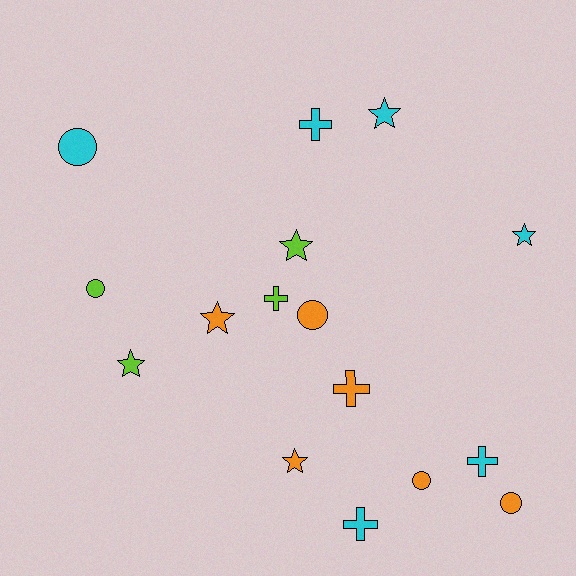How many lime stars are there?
There are 2 lime stars.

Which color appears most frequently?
Orange, with 6 objects.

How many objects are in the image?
There are 16 objects.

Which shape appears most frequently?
Star, with 6 objects.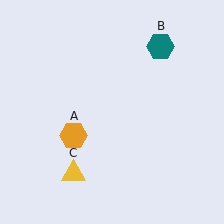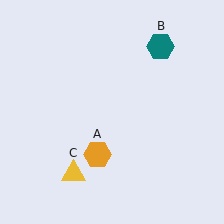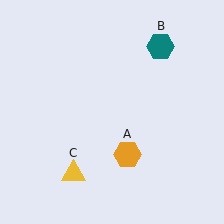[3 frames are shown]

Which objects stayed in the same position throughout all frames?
Teal hexagon (object B) and yellow triangle (object C) remained stationary.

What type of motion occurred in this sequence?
The orange hexagon (object A) rotated counterclockwise around the center of the scene.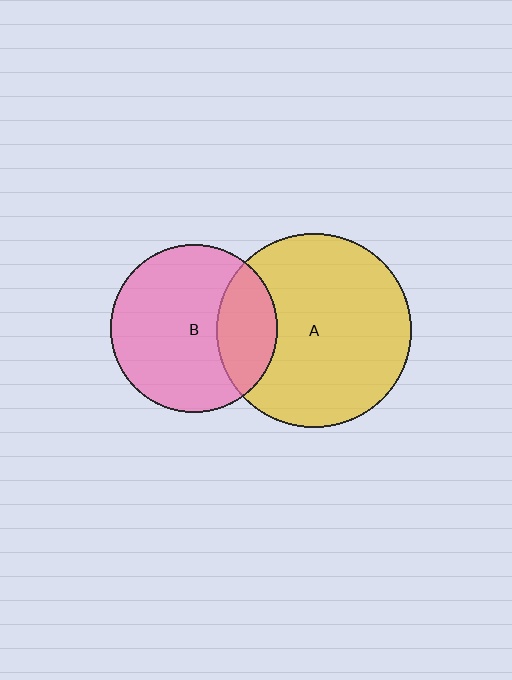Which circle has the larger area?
Circle A (yellow).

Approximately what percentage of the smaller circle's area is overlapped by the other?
Approximately 25%.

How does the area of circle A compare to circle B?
Approximately 1.3 times.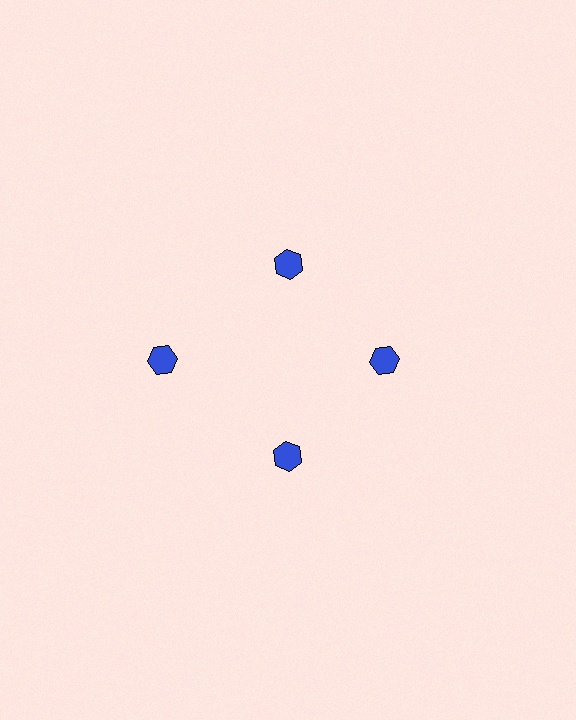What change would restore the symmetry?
The symmetry would be restored by moving it inward, back onto the ring so that all 4 hexagons sit at equal angles and equal distance from the center.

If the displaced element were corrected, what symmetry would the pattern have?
It would have 4-fold rotational symmetry — the pattern would map onto itself every 90 degrees.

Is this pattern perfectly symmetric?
No. The 4 blue hexagons are arranged in a ring, but one element near the 9 o'clock position is pushed outward from the center, breaking the 4-fold rotational symmetry.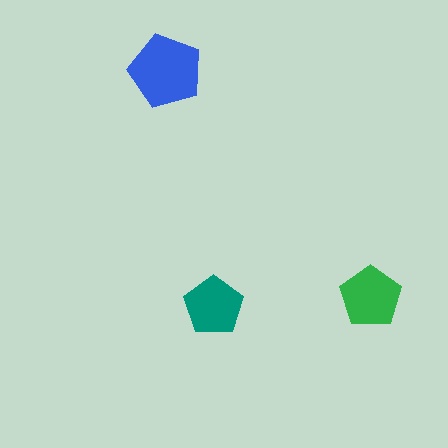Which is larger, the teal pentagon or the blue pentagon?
The blue one.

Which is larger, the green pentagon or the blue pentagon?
The blue one.